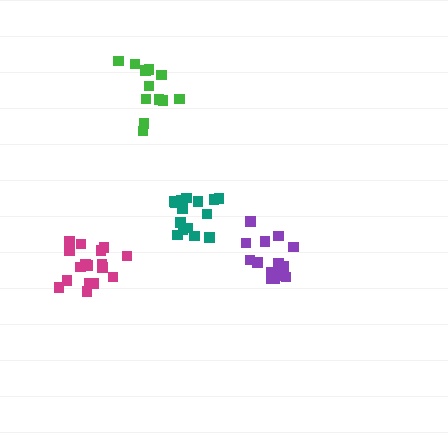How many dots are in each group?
Group 1: 16 dots, Group 2: 15 dots, Group 3: 17 dots, Group 4: 12 dots (60 total).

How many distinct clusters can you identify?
There are 4 distinct clusters.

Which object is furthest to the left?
The magenta cluster is leftmost.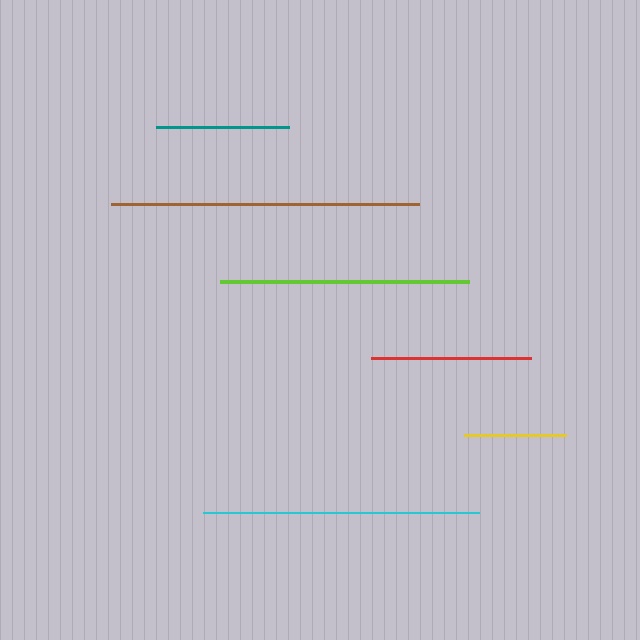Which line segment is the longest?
The brown line is the longest at approximately 308 pixels.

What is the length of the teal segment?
The teal segment is approximately 133 pixels long.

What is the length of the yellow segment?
The yellow segment is approximately 102 pixels long.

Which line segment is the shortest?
The yellow line is the shortest at approximately 102 pixels.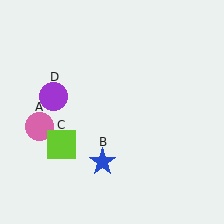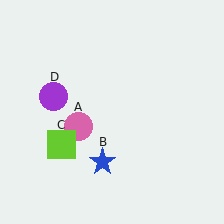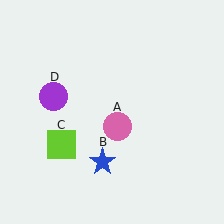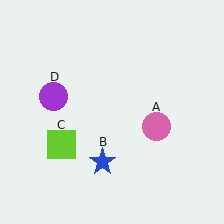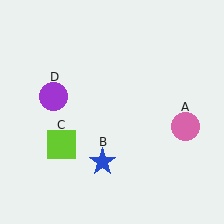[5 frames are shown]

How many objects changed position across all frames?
1 object changed position: pink circle (object A).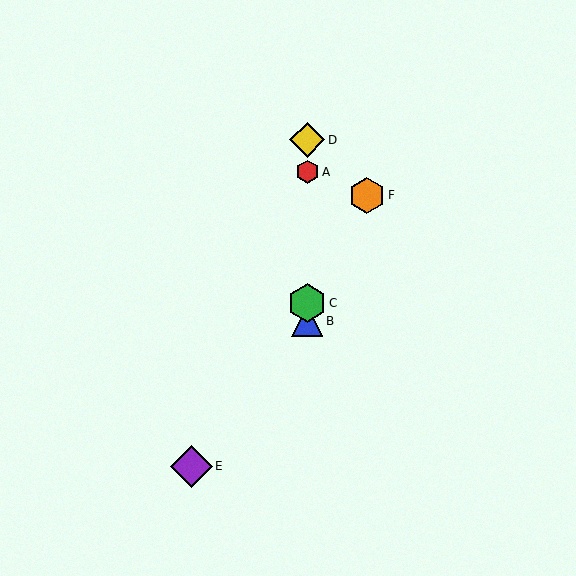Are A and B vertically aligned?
Yes, both are at x≈307.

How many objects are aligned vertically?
4 objects (A, B, C, D) are aligned vertically.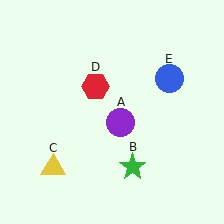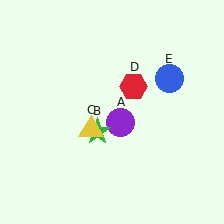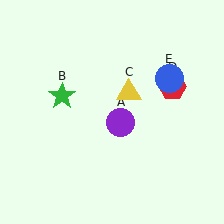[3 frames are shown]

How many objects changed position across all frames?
3 objects changed position: green star (object B), yellow triangle (object C), red hexagon (object D).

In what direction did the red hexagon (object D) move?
The red hexagon (object D) moved right.